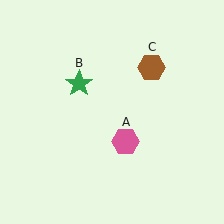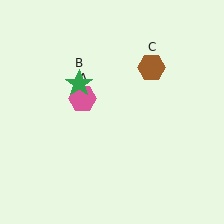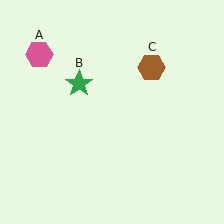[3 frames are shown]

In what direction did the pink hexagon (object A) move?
The pink hexagon (object A) moved up and to the left.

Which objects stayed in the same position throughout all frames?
Green star (object B) and brown hexagon (object C) remained stationary.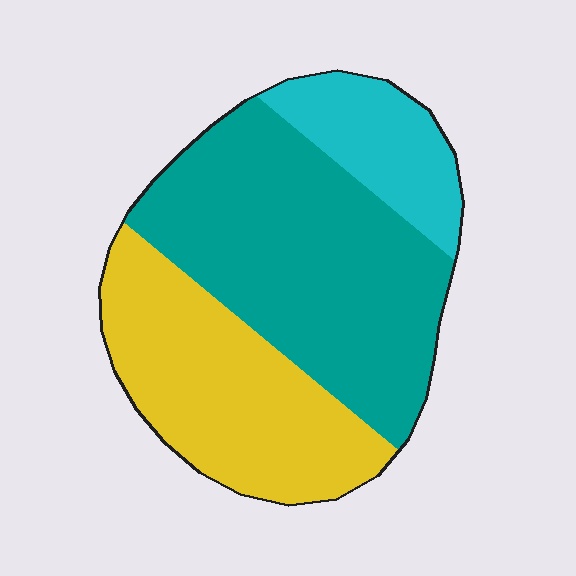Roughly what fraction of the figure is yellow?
Yellow takes up between a quarter and a half of the figure.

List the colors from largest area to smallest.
From largest to smallest: teal, yellow, cyan.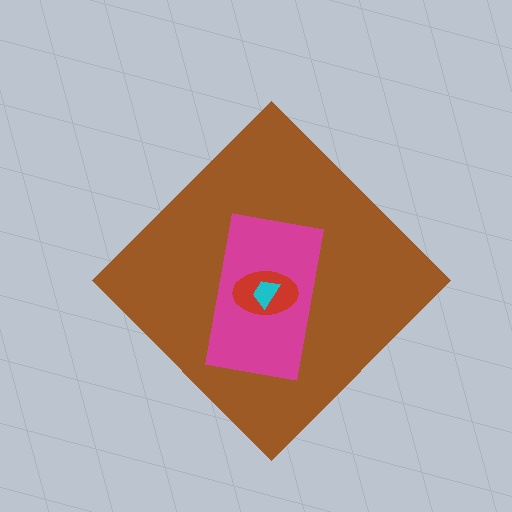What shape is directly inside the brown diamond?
The magenta rectangle.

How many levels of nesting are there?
4.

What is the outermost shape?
The brown diamond.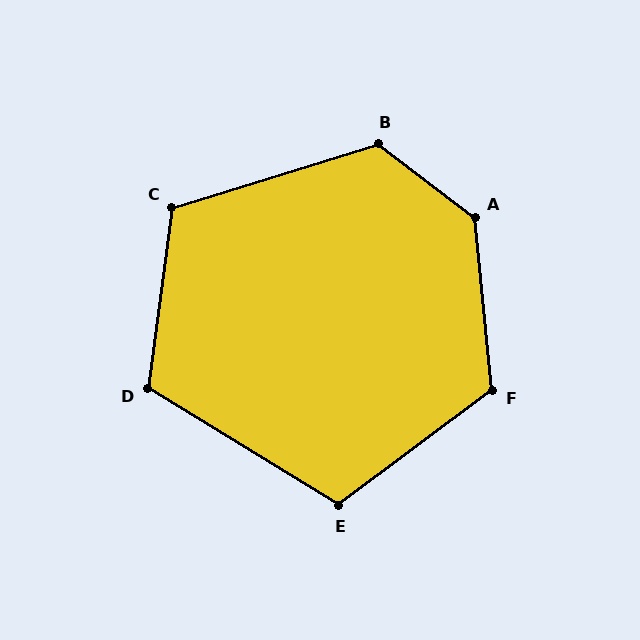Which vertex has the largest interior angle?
A, at approximately 133 degrees.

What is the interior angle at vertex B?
Approximately 125 degrees (obtuse).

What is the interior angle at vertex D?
Approximately 114 degrees (obtuse).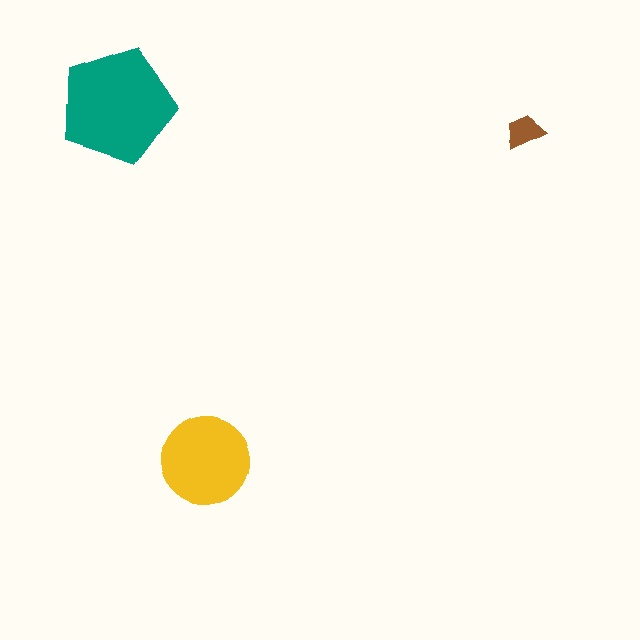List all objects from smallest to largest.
The brown trapezoid, the yellow circle, the teal pentagon.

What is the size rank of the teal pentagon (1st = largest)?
1st.